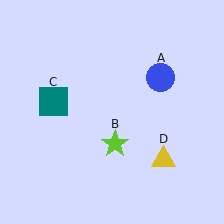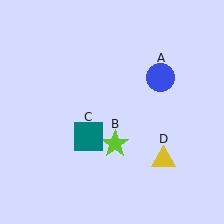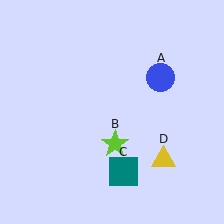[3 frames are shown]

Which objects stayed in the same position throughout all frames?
Blue circle (object A) and lime star (object B) and yellow triangle (object D) remained stationary.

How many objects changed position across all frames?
1 object changed position: teal square (object C).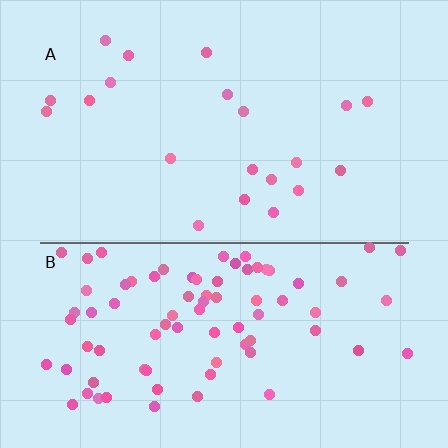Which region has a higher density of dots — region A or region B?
B (the bottom).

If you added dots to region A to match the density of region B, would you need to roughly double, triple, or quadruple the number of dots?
Approximately quadruple.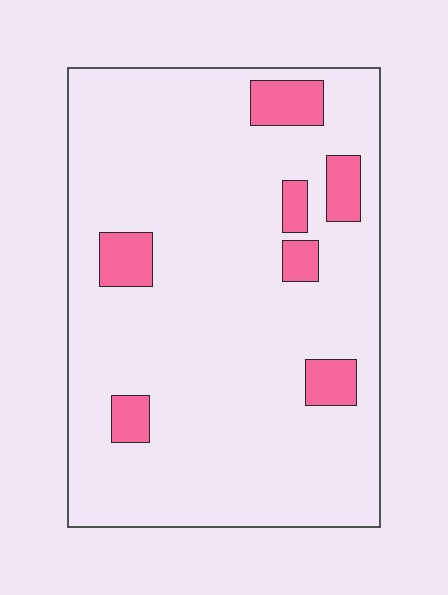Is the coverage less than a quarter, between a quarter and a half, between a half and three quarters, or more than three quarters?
Less than a quarter.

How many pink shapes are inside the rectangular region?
7.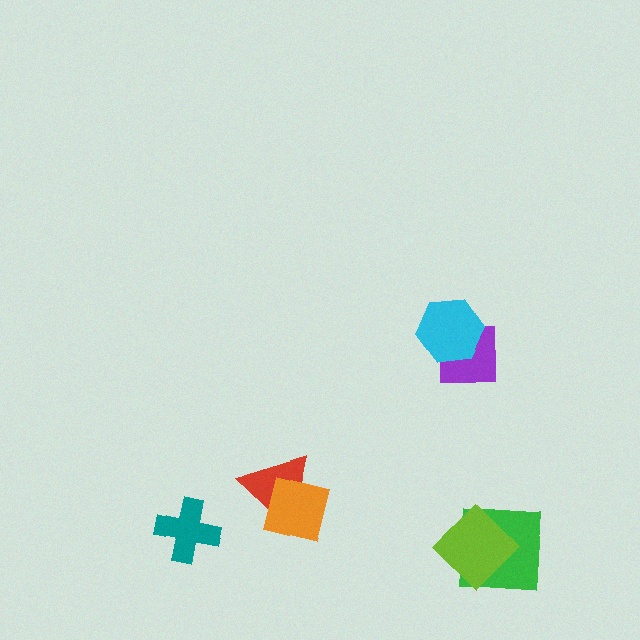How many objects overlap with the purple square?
1 object overlaps with the purple square.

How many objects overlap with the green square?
1 object overlaps with the green square.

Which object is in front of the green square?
The lime diamond is in front of the green square.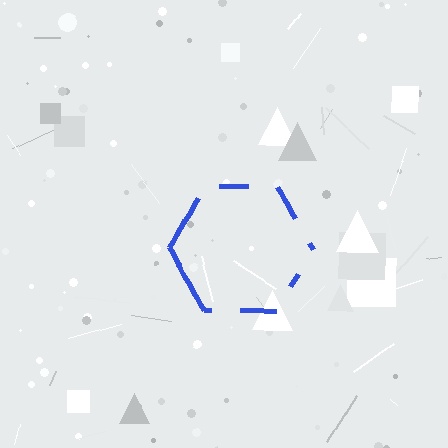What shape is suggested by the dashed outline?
The dashed outline suggests a hexagon.